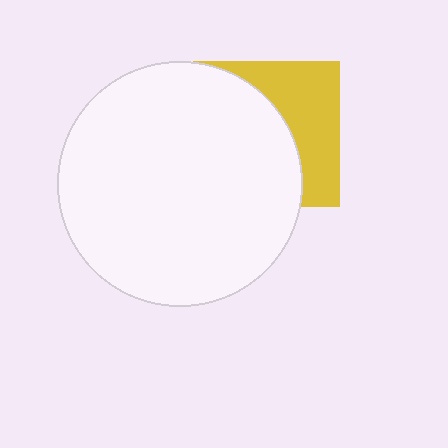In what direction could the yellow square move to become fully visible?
The yellow square could move right. That would shift it out from behind the white circle entirely.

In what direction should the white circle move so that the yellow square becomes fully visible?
The white circle should move left. That is the shortest direction to clear the overlap and leave the yellow square fully visible.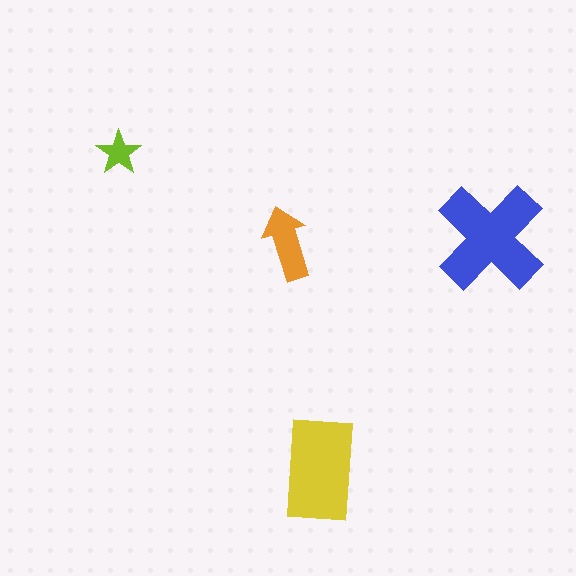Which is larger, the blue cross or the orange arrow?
The blue cross.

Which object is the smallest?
The lime star.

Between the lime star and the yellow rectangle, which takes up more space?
The yellow rectangle.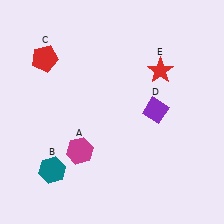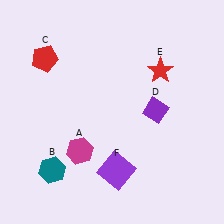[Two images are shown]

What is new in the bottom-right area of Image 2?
A purple square (F) was added in the bottom-right area of Image 2.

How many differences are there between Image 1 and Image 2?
There is 1 difference between the two images.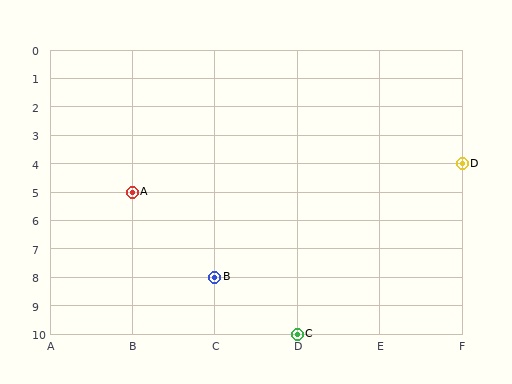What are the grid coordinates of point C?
Point C is at grid coordinates (D, 10).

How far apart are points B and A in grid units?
Points B and A are 1 column and 3 rows apart (about 3.2 grid units diagonally).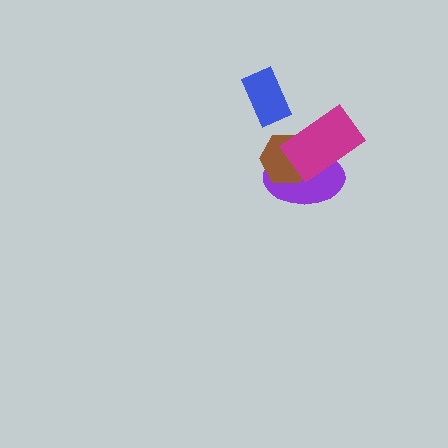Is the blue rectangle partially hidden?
No, no other shape covers it.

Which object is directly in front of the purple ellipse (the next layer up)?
The brown hexagon is directly in front of the purple ellipse.